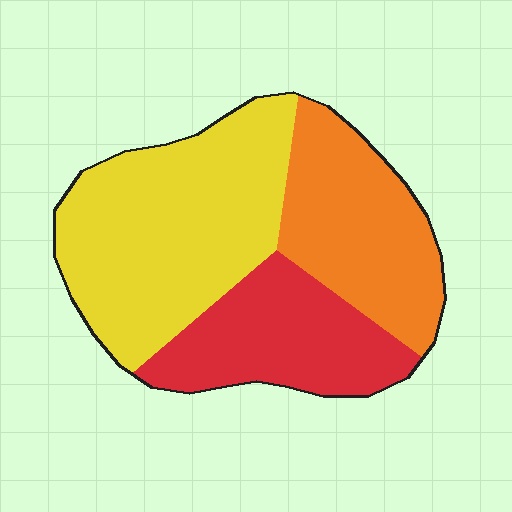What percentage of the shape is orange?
Orange covers roughly 30% of the shape.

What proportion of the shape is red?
Red takes up about one quarter (1/4) of the shape.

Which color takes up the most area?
Yellow, at roughly 45%.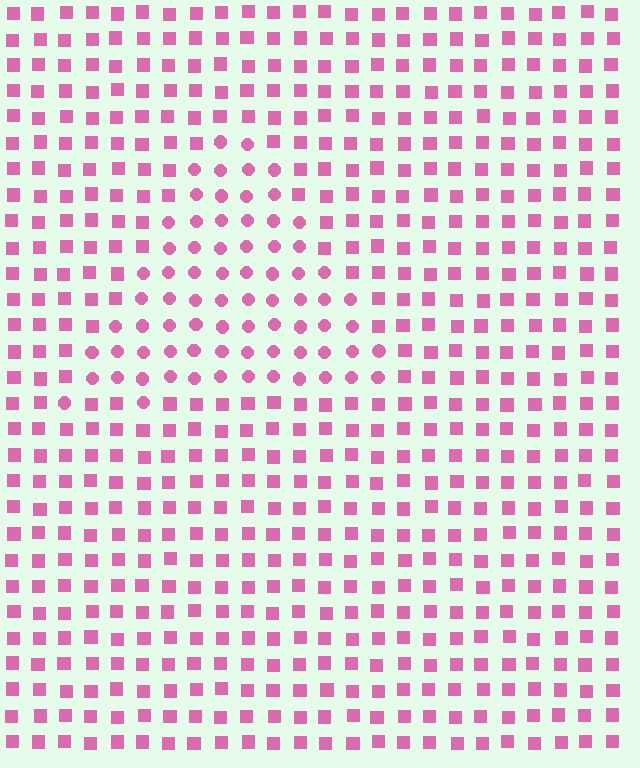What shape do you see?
I see a triangle.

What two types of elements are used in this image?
The image uses circles inside the triangle region and squares outside it.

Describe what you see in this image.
The image is filled with small pink elements arranged in a uniform grid. A triangle-shaped region contains circles, while the surrounding area contains squares. The boundary is defined purely by the change in element shape.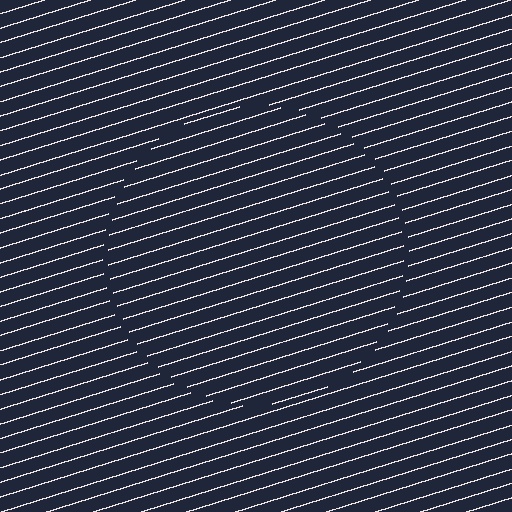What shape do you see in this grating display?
An illusory circle. The interior of the shape contains the same grating, shifted by half a period — the contour is defined by the phase discontinuity where line-ends from the inner and outer gratings abut.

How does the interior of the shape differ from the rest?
The interior of the shape contains the same grating, shifted by half a period — the contour is defined by the phase discontinuity where line-ends from the inner and outer gratings abut.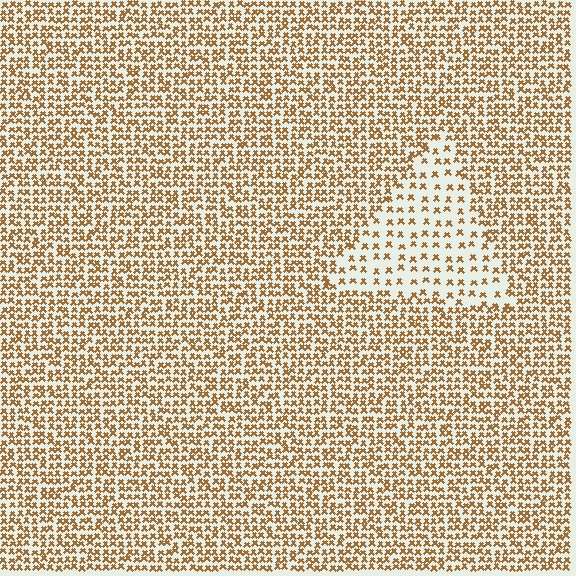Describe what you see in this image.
The image contains small brown elements arranged at two different densities. A triangle-shaped region is visible where the elements are less densely packed than the surrounding area.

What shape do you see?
I see a triangle.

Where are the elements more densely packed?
The elements are more densely packed outside the triangle boundary.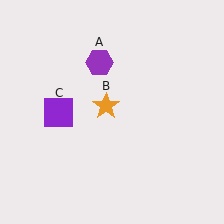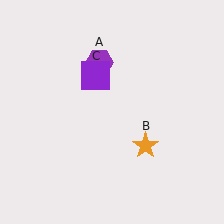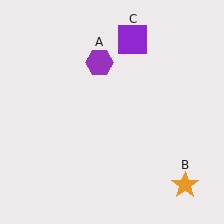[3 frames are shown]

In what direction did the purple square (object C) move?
The purple square (object C) moved up and to the right.